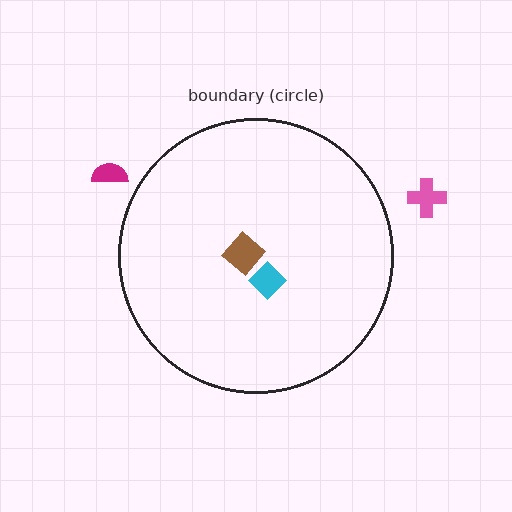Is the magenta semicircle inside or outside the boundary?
Outside.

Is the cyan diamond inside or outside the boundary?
Inside.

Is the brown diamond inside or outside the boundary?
Inside.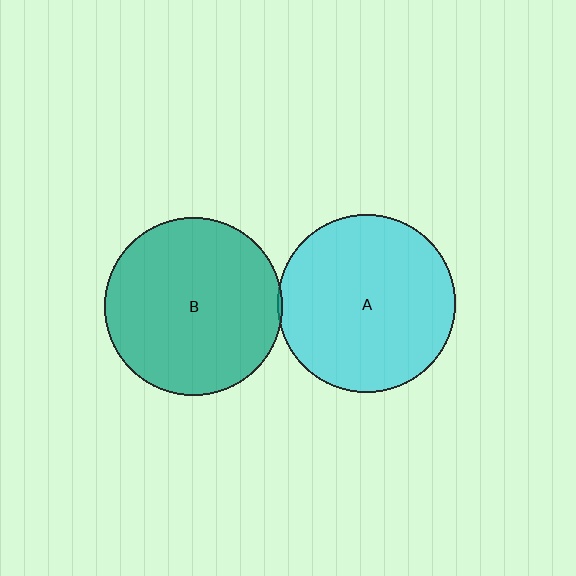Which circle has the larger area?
Circle B (teal).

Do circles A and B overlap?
Yes.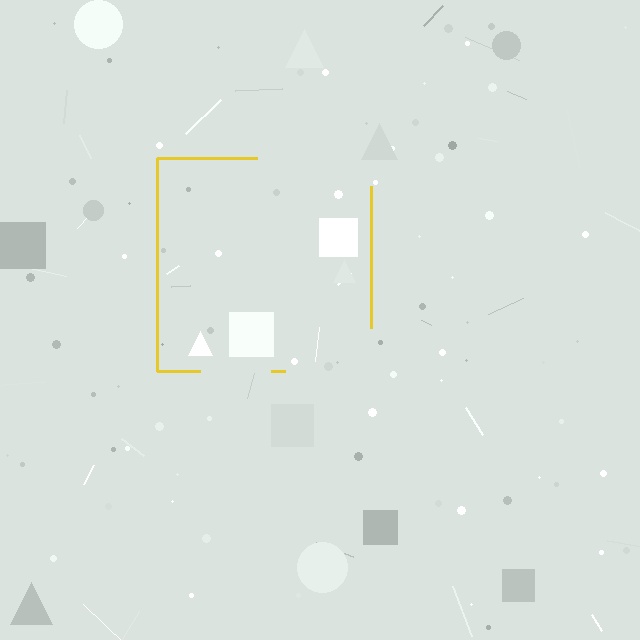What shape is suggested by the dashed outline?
The dashed outline suggests a square.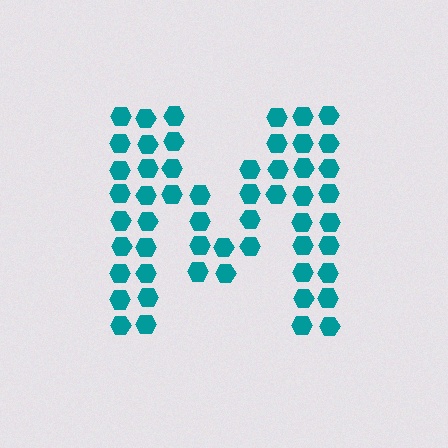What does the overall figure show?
The overall figure shows the letter M.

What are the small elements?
The small elements are hexagons.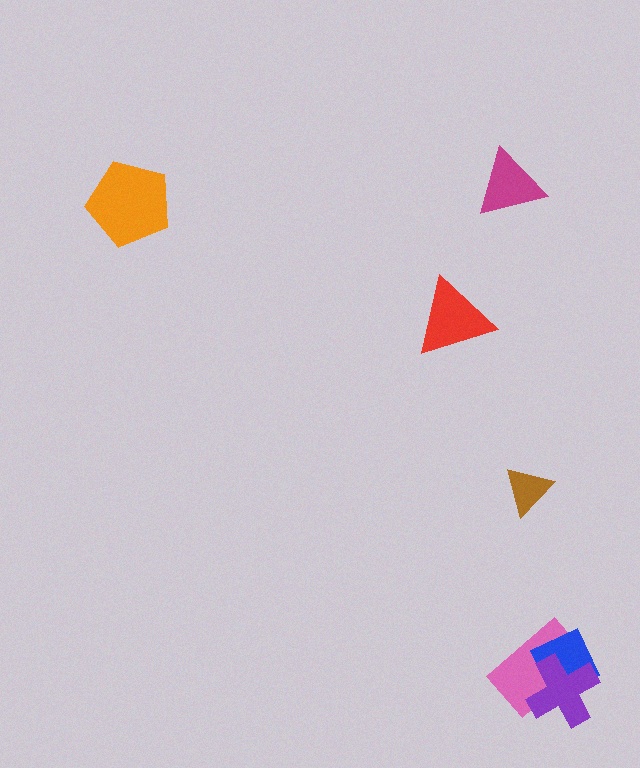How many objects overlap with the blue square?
2 objects overlap with the blue square.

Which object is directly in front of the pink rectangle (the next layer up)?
The blue square is directly in front of the pink rectangle.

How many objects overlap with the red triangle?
0 objects overlap with the red triangle.